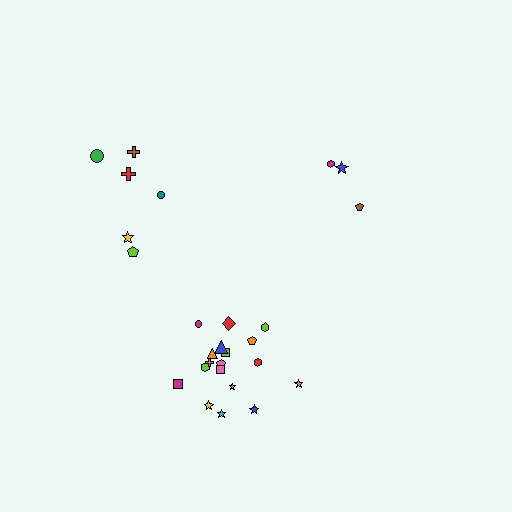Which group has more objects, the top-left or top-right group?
The top-left group.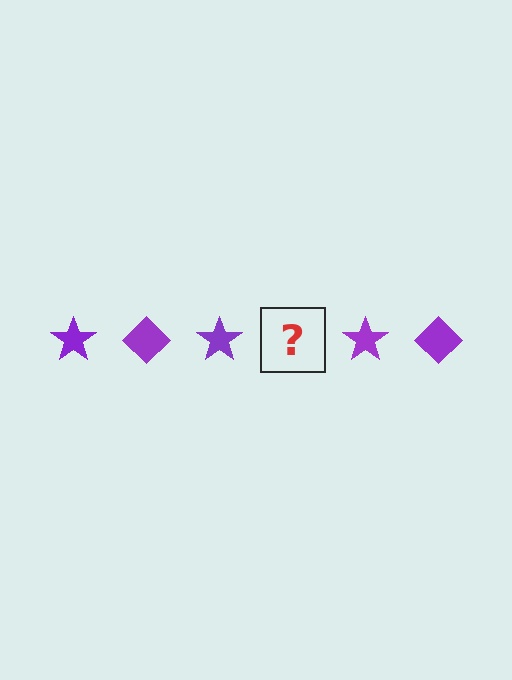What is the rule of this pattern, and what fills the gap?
The rule is that the pattern cycles through star, diamond shapes in purple. The gap should be filled with a purple diamond.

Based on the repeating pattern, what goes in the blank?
The blank should be a purple diamond.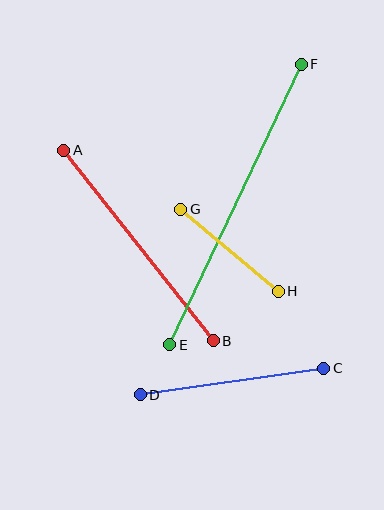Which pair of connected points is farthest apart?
Points E and F are farthest apart.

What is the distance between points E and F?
The distance is approximately 310 pixels.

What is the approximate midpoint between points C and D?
The midpoint is at approximately (232, 381) pixels.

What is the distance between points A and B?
The distance is approximately 242 pixels.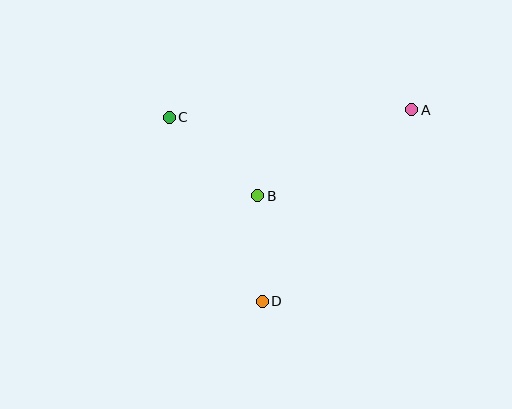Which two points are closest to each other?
Points B and D are closest to each other.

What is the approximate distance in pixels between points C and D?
The distance between C and D is approximately 206 pixels.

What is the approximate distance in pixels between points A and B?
The distance between A and B is approximately 177 pixels.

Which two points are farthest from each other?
Points A and D are farthest from each other.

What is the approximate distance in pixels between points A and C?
The distance between A and C is approximately 243 pixels.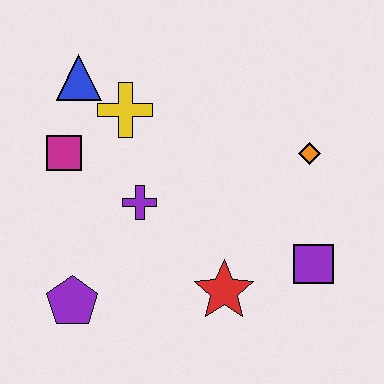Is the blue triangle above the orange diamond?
Yes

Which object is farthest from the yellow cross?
The purple square is farthest from the yellow cross.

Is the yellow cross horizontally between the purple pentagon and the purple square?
Yes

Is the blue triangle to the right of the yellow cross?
No